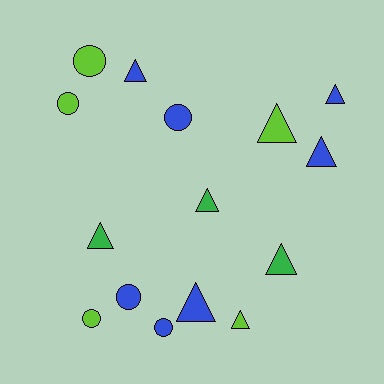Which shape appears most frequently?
Triangle, with 9 objects.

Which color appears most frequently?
Blue, with 7 objects.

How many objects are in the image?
There are 15 objects.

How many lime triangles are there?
There are 2 lime triangles.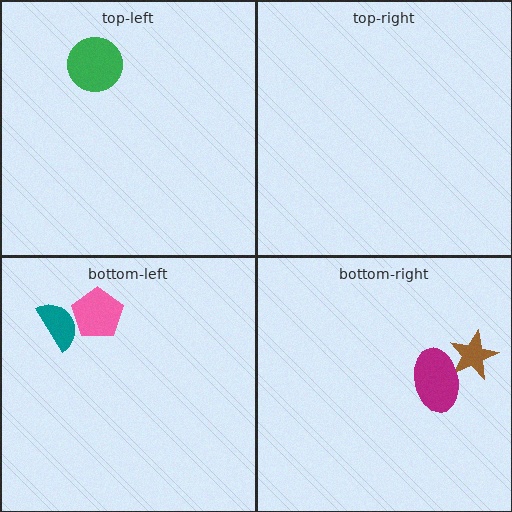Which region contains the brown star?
The bottom-right region.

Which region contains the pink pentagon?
The bottom-left region.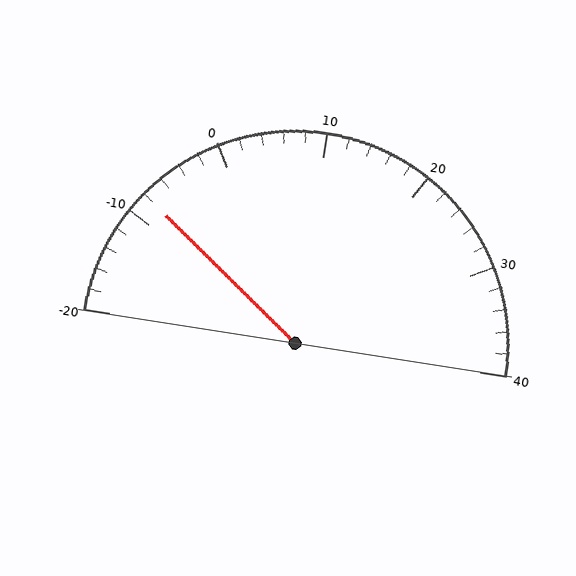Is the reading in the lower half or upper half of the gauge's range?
The reading is in the lower half of the range (-20 to 40).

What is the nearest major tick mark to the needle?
The nearest major tick mark is -10.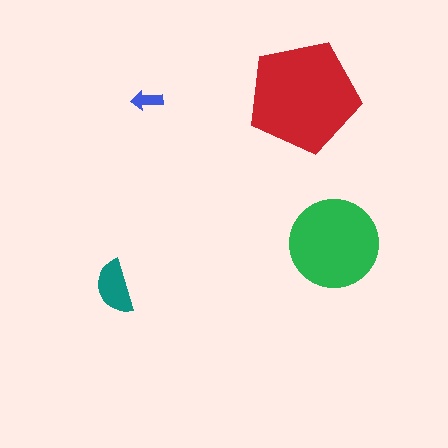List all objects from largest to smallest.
The red pentagon, the green circle, the teal semicircle, the blue arrow.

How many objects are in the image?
There are 4 objects in the image.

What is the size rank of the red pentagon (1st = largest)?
1st.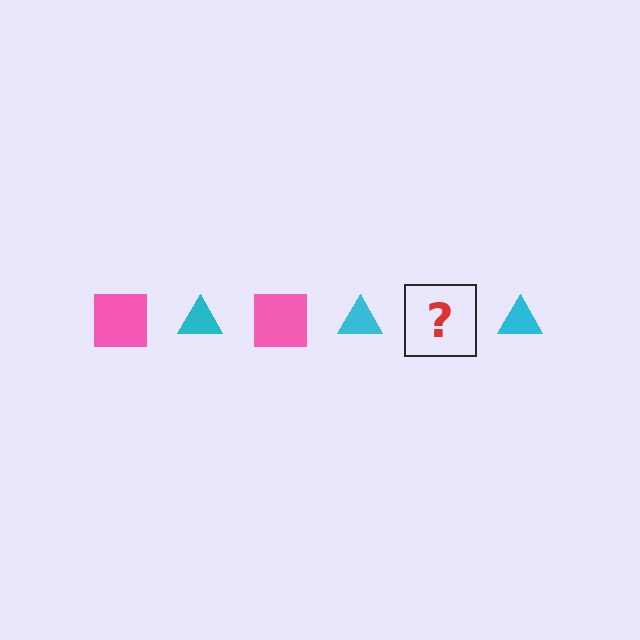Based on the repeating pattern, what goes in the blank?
The blank should be a pink square.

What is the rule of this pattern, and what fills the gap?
The rule is that the pattern alternates between pink square and cyan triangle. The gap should be filled with a pink square.